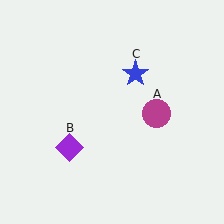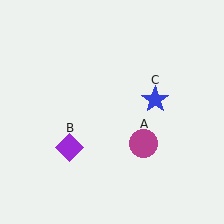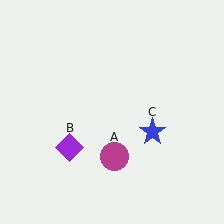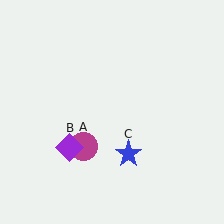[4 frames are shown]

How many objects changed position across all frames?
2 objects changed position: magenta circle (object A), blue star (object C).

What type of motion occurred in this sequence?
The magenta circle (object A), blue star (object C) rotated clockwise around the center of the scene.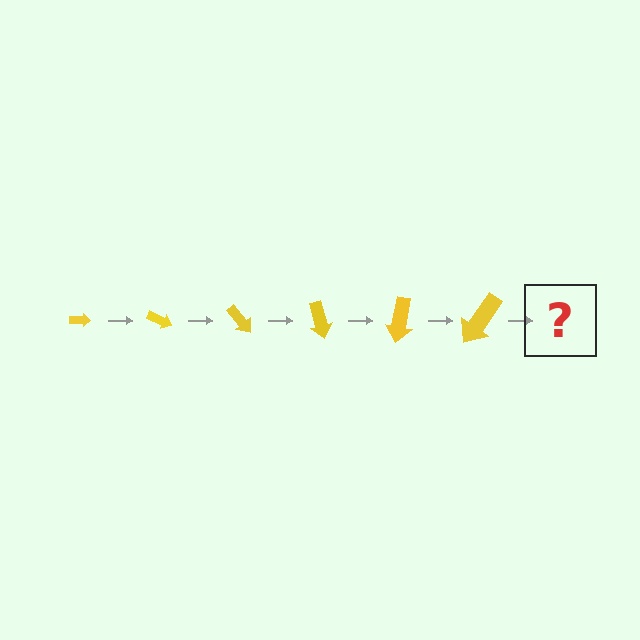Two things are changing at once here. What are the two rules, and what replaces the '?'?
The two rules are that the arrow grows larger each step and it rotates 25 degrees each step. The '?' should be an arrow, larger than the previous one and rotated 150 degrees from the start.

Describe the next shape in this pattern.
It should be an arrow, larger than the previous one and rotated 150 degrees from the start.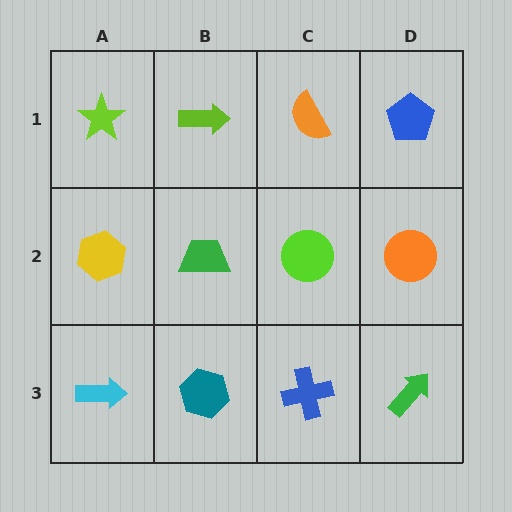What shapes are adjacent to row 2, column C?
An orange semicircle (row 1, column C), a blue cross (row 3, column C), a green trapezoid (row 2, column B), an orange circle (row 2, column D).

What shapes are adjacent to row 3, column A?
A yellow hexagon (row 2, column A), a teal hexagon (row 3, column B).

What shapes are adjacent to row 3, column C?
A lime circle (row 2, column C), a teal hexagon (row 3, column B), a green arrow (row 3, column D).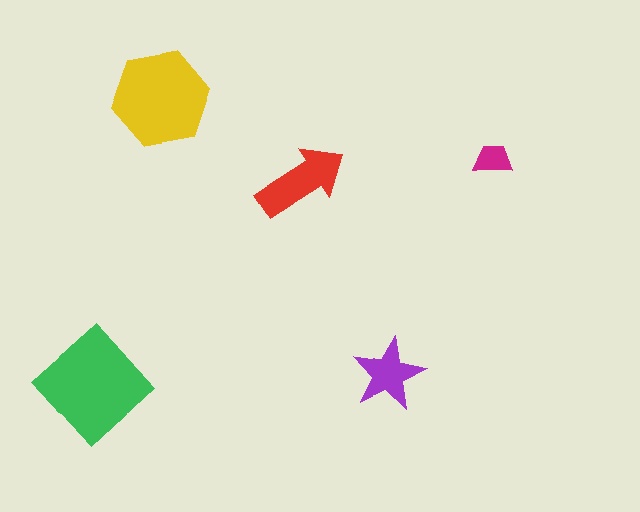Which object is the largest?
The green diamond.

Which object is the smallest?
The magenta trapezoid.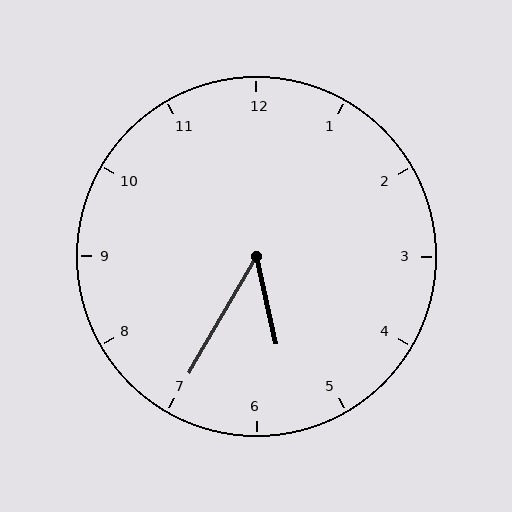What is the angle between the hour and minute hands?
Approximately 42 degrees.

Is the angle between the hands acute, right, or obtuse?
It is acute.